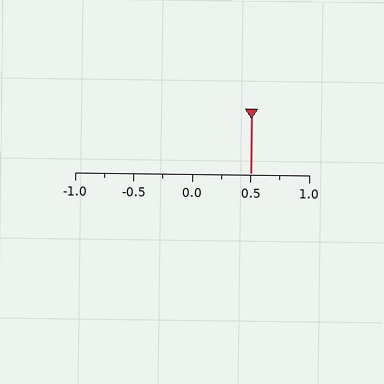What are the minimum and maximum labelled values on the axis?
The axis runs from -1.0 to 1.0.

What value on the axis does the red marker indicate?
The marker indicates approximately 0.5.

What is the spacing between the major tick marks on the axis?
The major ticks are spaced 0.5 apart.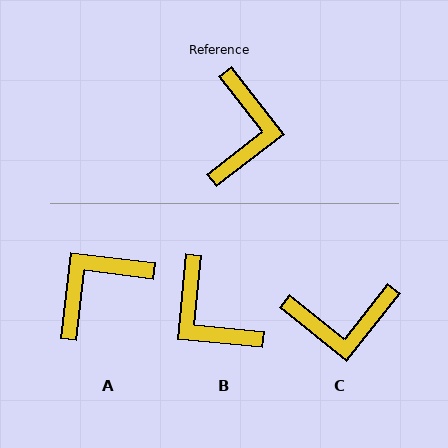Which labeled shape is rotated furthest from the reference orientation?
A, about 135 degrees away.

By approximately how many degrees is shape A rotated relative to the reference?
Approximately 135 degrees counter-clockwise.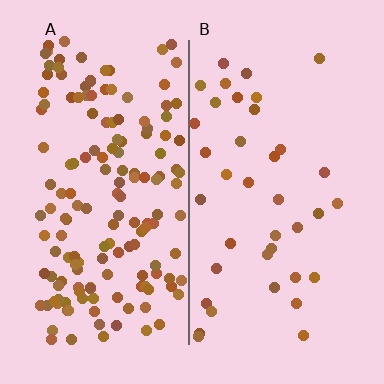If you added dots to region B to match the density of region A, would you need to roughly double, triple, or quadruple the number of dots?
Approximately quadruple.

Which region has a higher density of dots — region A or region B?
A (the left).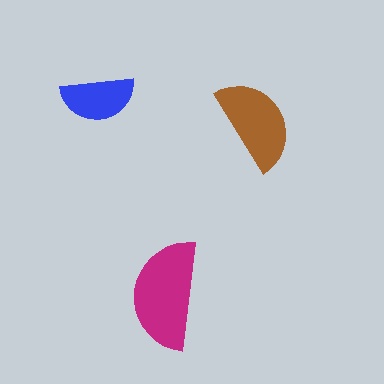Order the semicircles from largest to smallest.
the magenta one, the brown one, the blue one.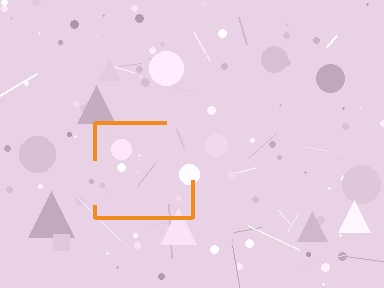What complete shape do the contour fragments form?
The contour fragments form a square.